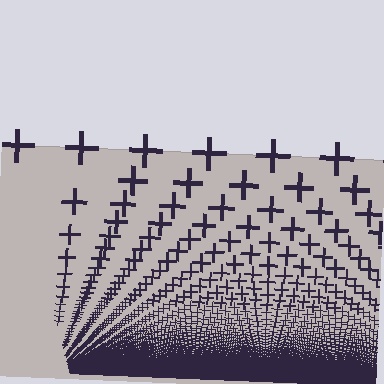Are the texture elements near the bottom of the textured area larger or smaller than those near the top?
Smaller. The gradient is inverted — elements near the bottom are smaller and denser.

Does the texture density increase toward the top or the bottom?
Density increases toward the bottom.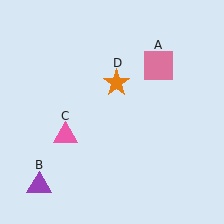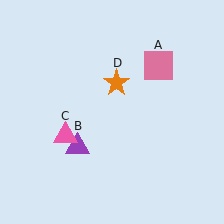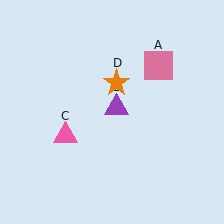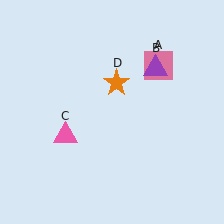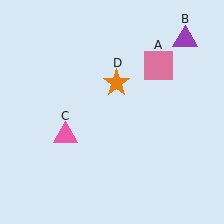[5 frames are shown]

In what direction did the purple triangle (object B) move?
The purple triangle (object B) moved up and to the right.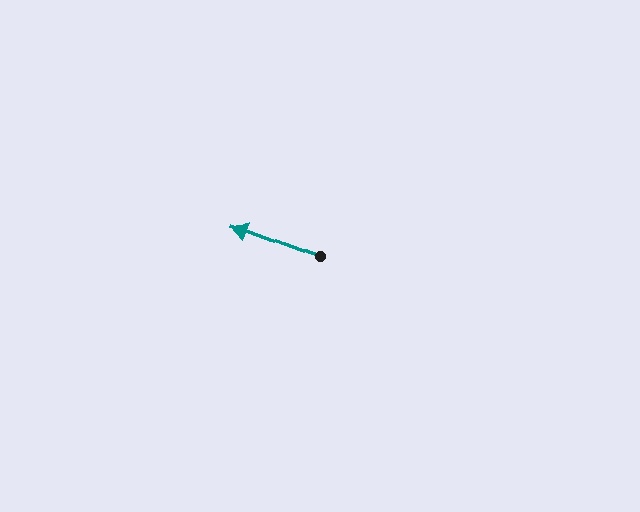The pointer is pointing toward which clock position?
Roughly 10 o'clock.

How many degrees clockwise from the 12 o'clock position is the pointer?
Approximately 290 degrees.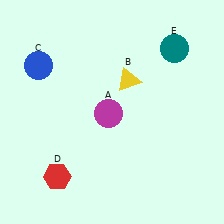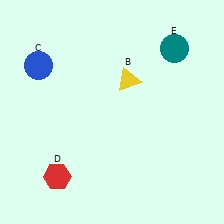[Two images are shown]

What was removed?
The magenta circle (A) was removed in Image 2.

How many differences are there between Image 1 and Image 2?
There is 1 difference between the two images.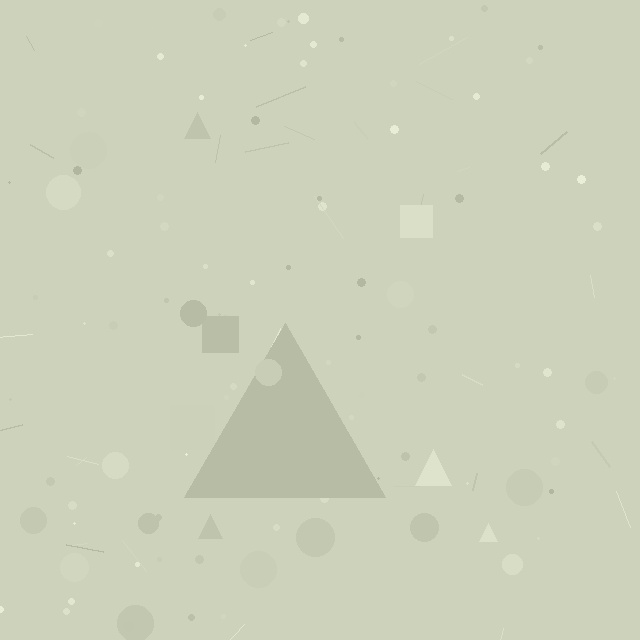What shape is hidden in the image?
A triangle is hidden in the image.